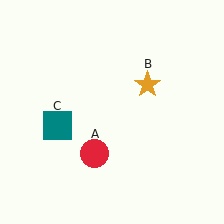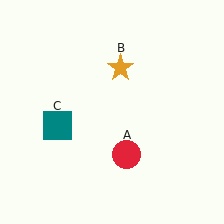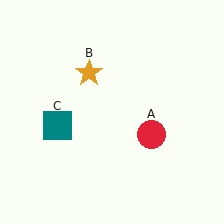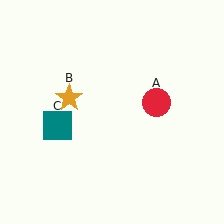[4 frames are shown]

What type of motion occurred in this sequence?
The red circle (object A), orange star (object B) rotated counterclockwise around the center of the scene.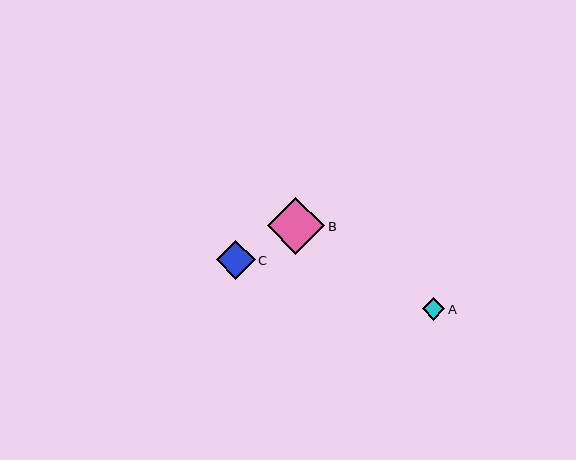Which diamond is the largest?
Diamond B is the largest with a size of approximately 57 pixels.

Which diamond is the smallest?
Diamond A is the smallest with a size of approximately 23 pixels.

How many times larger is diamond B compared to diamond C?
Diamond B is approximately 1.5 times the size of diamond C.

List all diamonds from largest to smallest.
From largest to smallest: B, C, A.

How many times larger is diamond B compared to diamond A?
Diamond B is approximately 2.5 times the size of diamond A.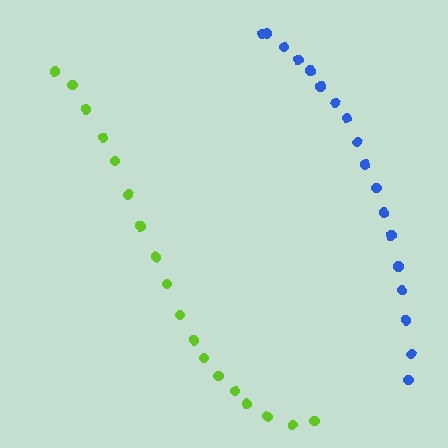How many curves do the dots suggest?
There are 2 distinct paths.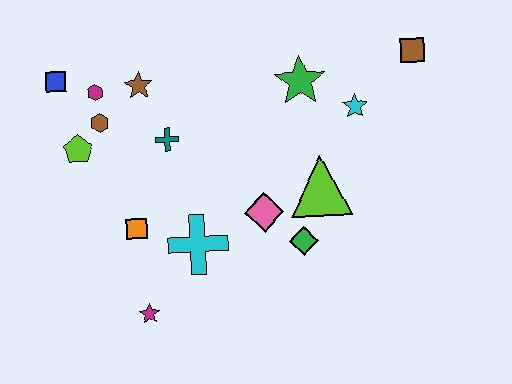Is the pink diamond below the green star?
Yes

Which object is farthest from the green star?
The magenta star is farthest from the green star.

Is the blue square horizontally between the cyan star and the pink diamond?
No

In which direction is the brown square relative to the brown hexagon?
The brown square is to the right of the brown hexagon.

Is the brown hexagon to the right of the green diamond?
No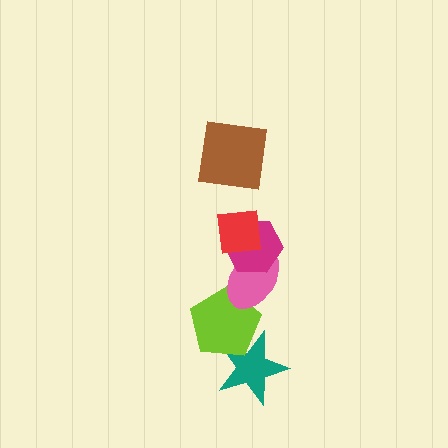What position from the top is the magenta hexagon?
The magenta hexagon is 3rd from the top.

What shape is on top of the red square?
The brown square is on top of the red square.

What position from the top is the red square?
The red square is 2nd from the top.